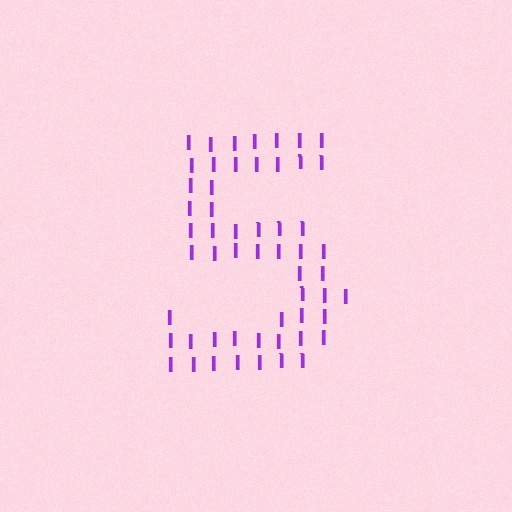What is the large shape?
The large shape is the digit 5.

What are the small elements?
The small elements are letter I's.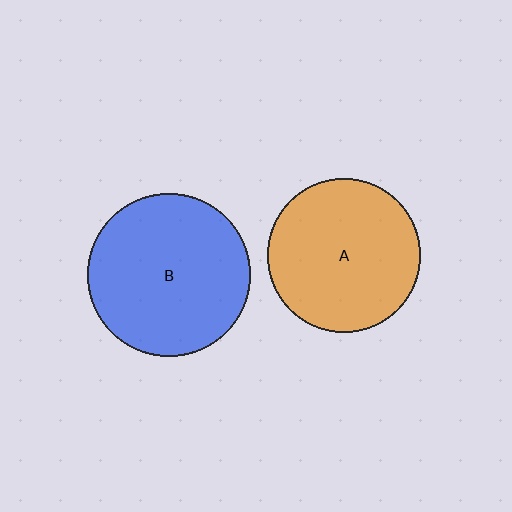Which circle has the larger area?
Circle B (blue).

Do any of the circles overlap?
No, none of the circles overlap.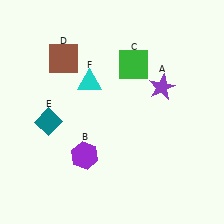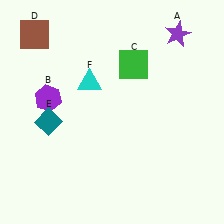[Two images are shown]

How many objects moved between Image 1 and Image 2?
3 objects moved between the two images.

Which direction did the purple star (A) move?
The purple star (A) moved up.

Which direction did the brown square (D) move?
The brown square (D) moved left.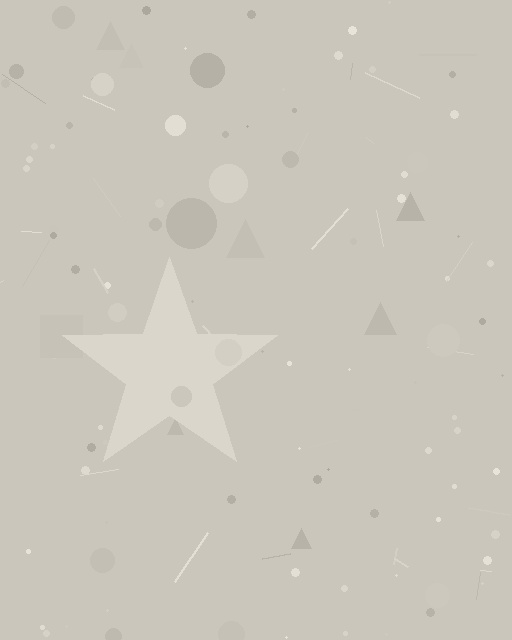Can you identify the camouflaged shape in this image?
The camouflaged shape is a star.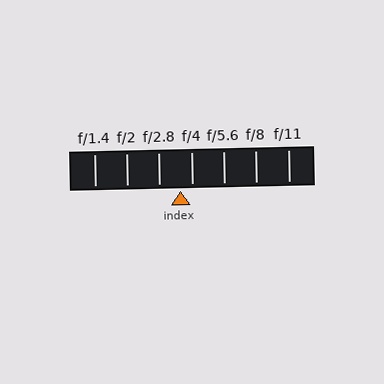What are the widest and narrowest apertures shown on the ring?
The widest aperture shown is f/1.4 and the narrowest is f/11.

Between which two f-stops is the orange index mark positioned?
The index mark is between f/2.8 and f/4.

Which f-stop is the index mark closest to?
The index mark is closest to f/4.